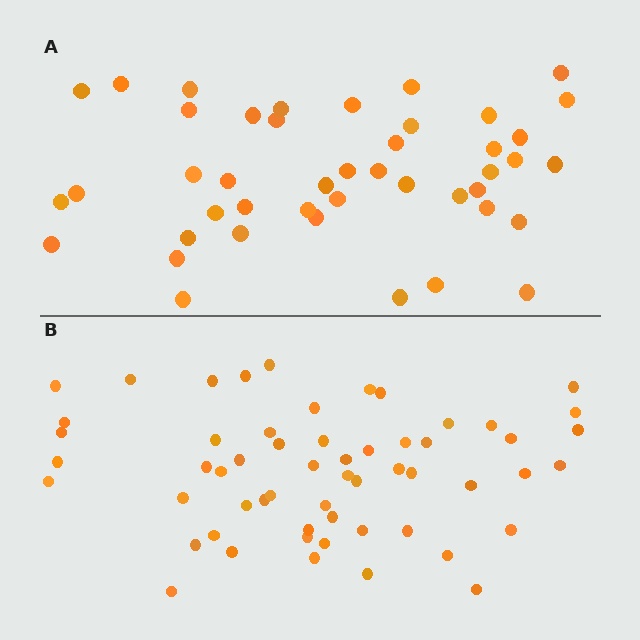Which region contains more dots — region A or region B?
Region B (the bottom region) has more dots.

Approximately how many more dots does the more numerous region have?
Region B has approximately 15 more dots than region A.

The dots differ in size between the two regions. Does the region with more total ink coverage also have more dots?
No. Region A has more total ink coverage because its dots are larger, but region B actually contains more individual dots. Total area can be misleading — the number of items is what matters here.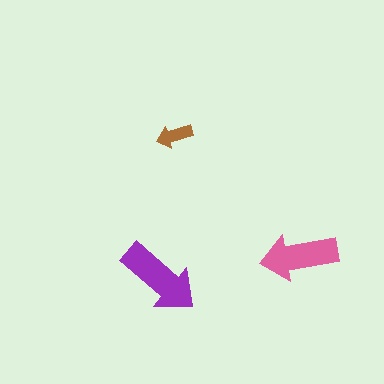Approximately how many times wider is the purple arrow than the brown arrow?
About 2.5 times wider.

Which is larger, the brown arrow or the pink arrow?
The pink one.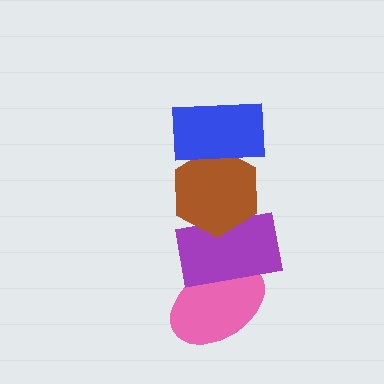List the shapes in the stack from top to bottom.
From top to bottom: the blue rectangle, the brown hexagon, the purple rectangle, the pink ellipse.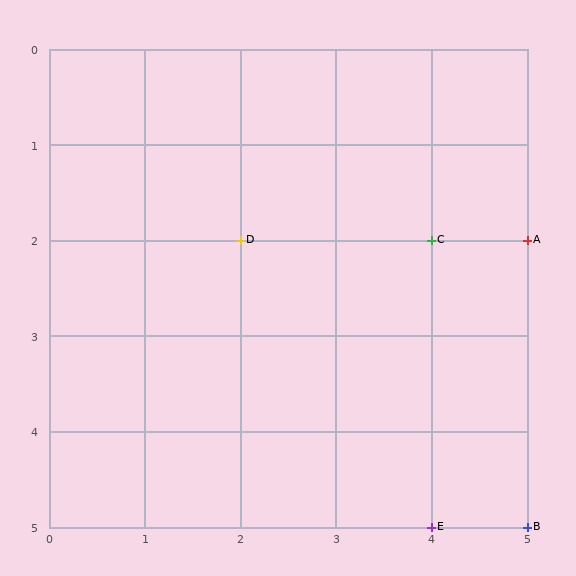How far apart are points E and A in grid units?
Points E and A are 1 column and 3 rows apart (about 3.2 grid units diagonally).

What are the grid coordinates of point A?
Point A is at grid coordinates (5, 2).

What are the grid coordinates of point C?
Point C is at grid coordinates (4, 2).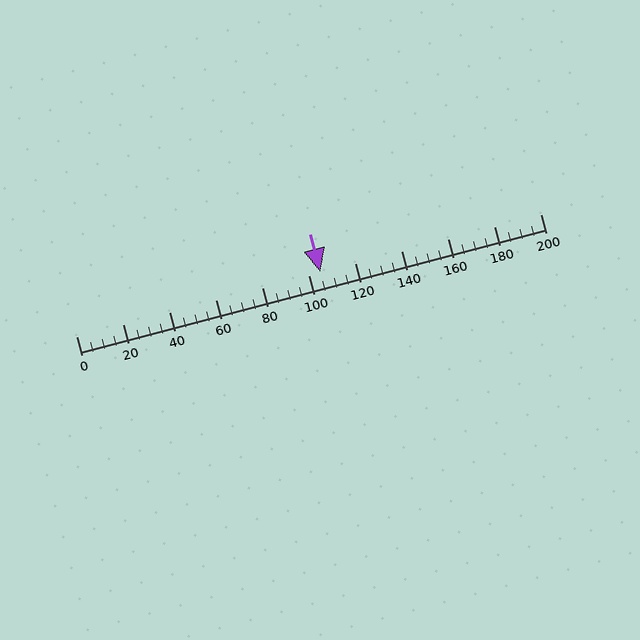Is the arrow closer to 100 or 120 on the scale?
The arrow is closer to 100.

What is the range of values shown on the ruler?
The ruler shows values from 0 to 200.